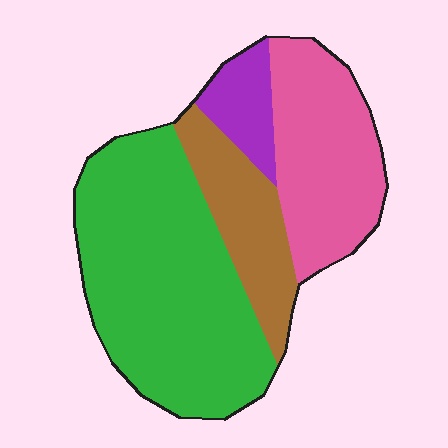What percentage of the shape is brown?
Brown takes up less than a sixth of the shape.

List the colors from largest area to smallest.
From largest to smallest: green, pink, brown, purple.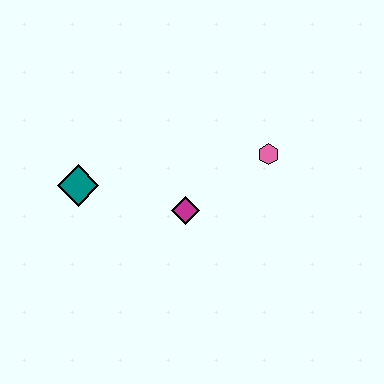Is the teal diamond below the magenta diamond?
No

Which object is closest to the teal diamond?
The magenta diamond is closest to the teal diamond.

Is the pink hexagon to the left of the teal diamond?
No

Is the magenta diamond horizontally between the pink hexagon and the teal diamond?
Yes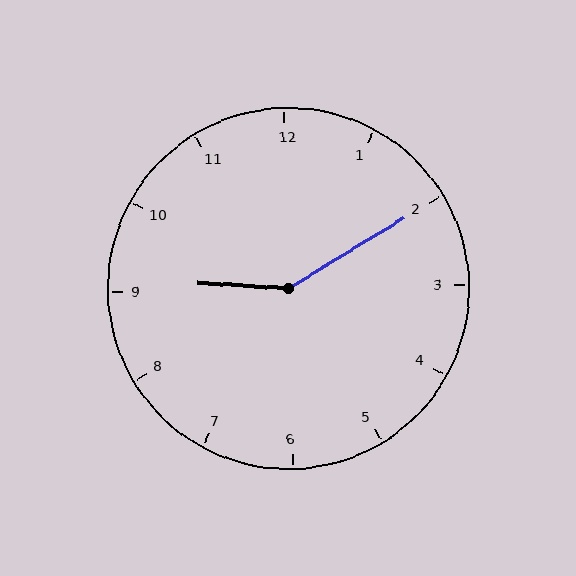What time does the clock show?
9:10.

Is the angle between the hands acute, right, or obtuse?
It is obtuse.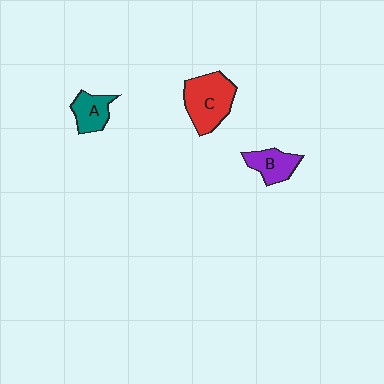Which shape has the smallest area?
Shape A (teal).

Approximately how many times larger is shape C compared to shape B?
Approximately 1.7 times.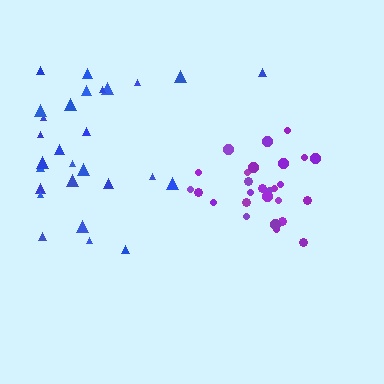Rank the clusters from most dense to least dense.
purple, blue.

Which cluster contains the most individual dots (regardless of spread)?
Blue (28).